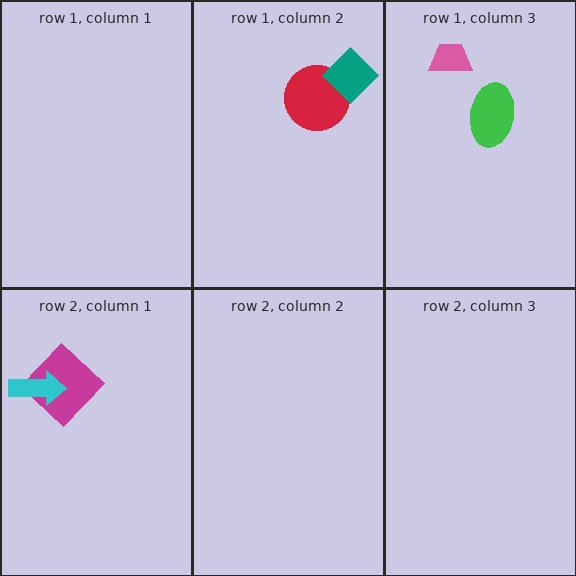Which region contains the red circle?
The row 1, column 2 region.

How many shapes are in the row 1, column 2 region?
2.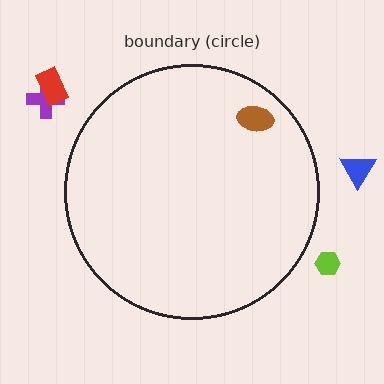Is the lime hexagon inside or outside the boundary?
Outside.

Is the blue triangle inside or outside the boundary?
Outside.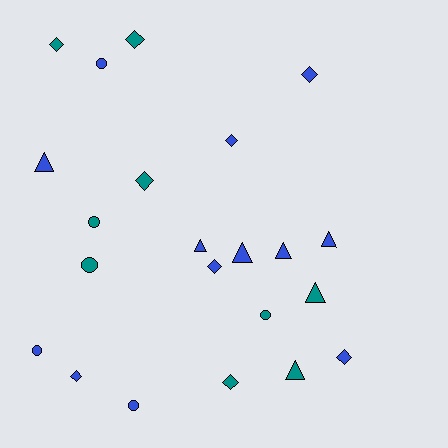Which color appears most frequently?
Blue, with 13 objects.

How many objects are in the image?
There are 22 objects.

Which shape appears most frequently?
Diamond, with 9 objects.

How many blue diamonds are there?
There are 5 blue diamonds.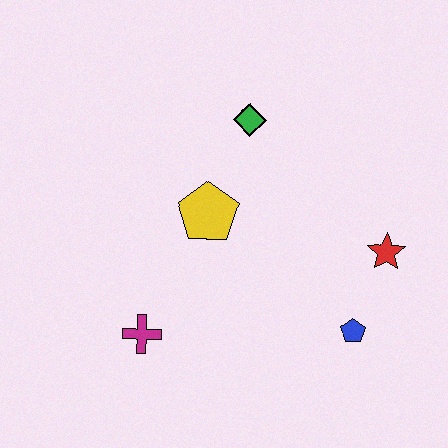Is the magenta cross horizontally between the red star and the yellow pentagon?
No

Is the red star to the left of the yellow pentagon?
No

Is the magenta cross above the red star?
No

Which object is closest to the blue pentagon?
The red star is closest to the blue pentagon.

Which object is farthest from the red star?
The magenta cross is farthest from the red star.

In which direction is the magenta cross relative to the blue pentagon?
The magenta cross is to the left of the blue pentagon.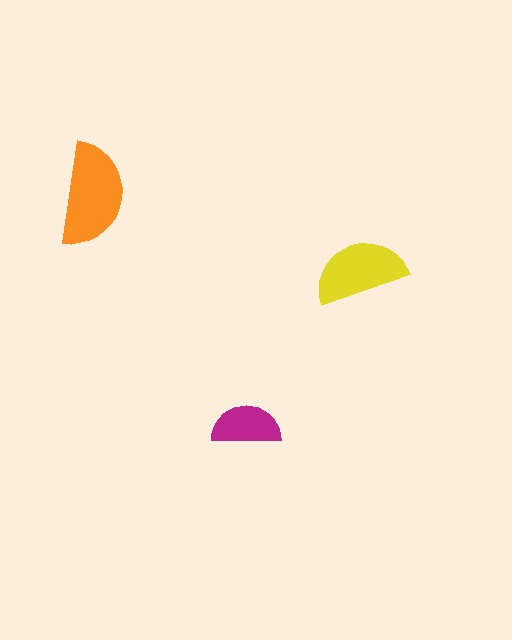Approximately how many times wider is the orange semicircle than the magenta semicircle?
About 1.5 times wider.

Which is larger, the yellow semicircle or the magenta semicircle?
The yellow one.